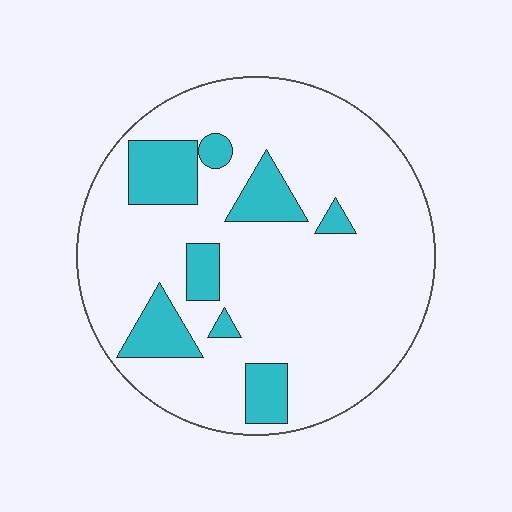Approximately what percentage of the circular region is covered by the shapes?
Approximately 20%.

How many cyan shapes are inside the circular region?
8.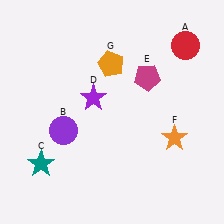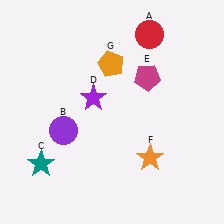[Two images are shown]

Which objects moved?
The objects that moved are: the red circle (A), the orange star (F).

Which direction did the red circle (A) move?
The red circle (A) moved left.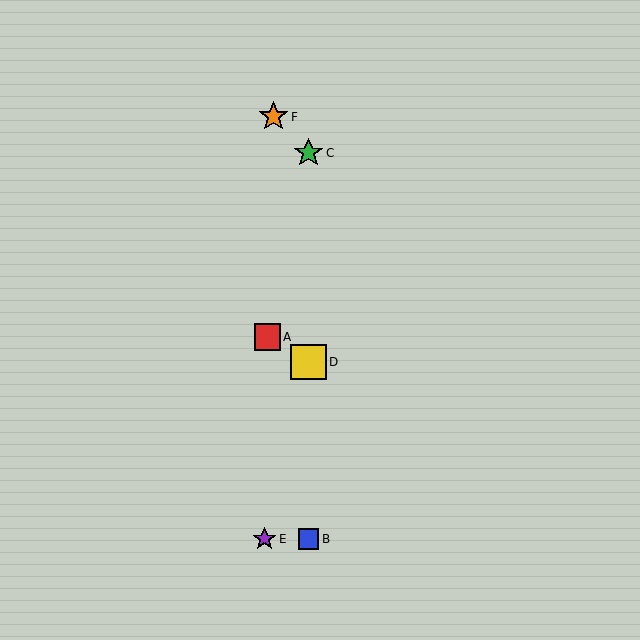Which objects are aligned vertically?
Objects B, C, D are aligned vertically.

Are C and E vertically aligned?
No, C is at x≈309 and E is at x≈264.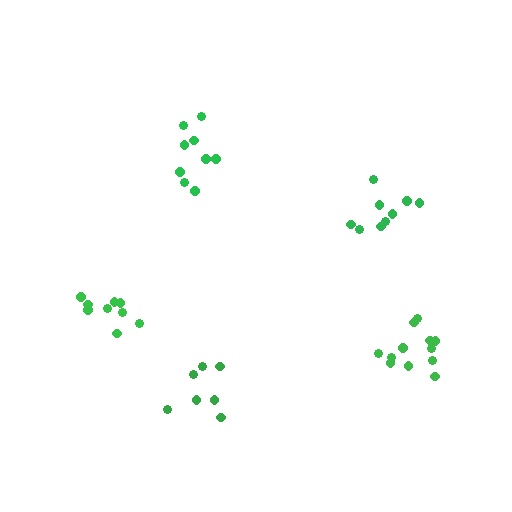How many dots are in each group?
Group 1: 12 dots, Group 2: 7 dots, Group 3: 9 dots, Group 4: 9 dots, Group 5: 9 dots (46 total).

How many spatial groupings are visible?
There are 5 spatial groupings.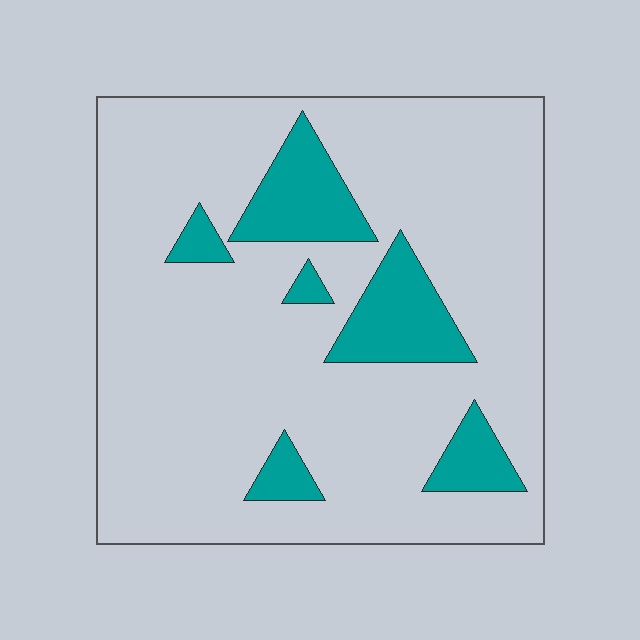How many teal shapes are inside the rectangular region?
6.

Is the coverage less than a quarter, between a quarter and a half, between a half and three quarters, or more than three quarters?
Less than a quarter.